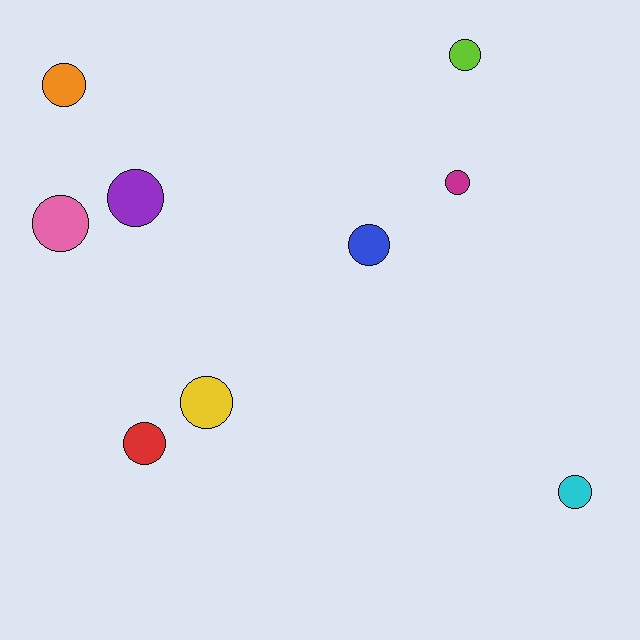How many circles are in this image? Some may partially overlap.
There are 9 circles.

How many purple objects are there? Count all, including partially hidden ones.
There is 1 purple object.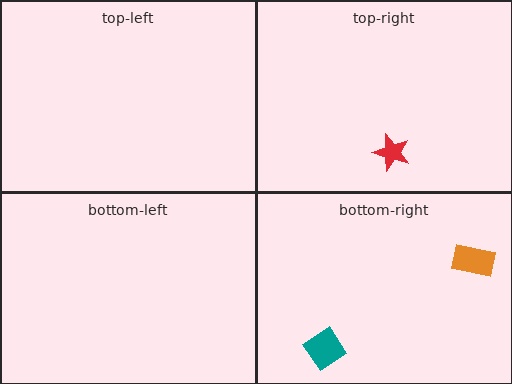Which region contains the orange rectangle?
The bottom-right region.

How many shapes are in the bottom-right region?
2.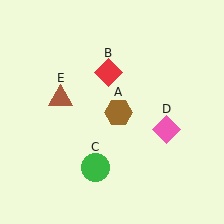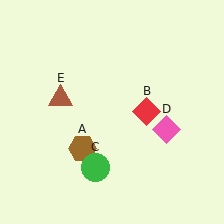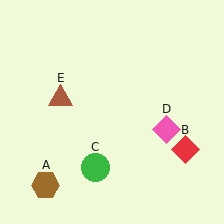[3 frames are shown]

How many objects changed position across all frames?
2 objects changed position: brown hexagon (object A), red diamond (object B).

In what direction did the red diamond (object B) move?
The red diamond (object B) moved down and to the right.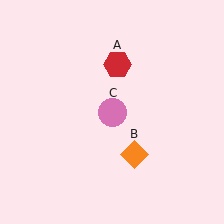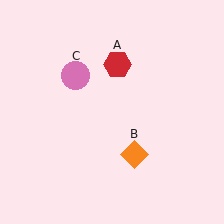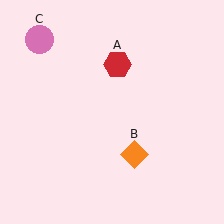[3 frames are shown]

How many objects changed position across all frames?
1 object changed position: pink circle (object C).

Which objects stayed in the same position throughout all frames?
Red hexagon (object A) and orange diamond (object B) remained stationary.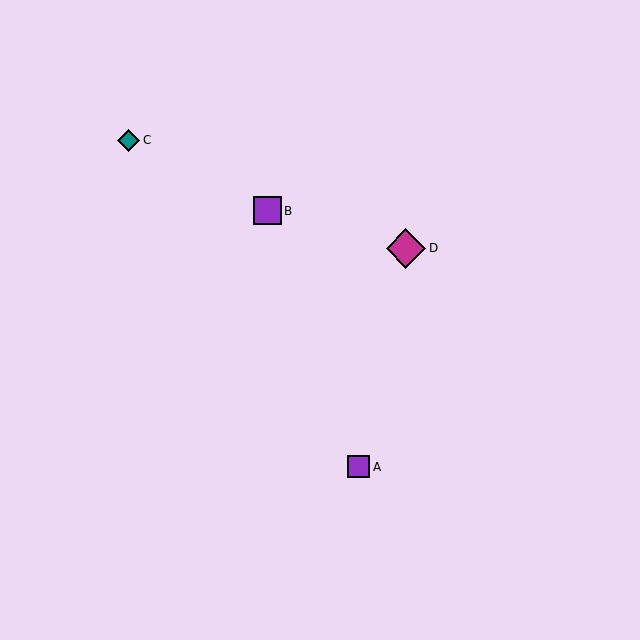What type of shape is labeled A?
Shape A is a purple square.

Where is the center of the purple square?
The center of the purple square is at (358, 467).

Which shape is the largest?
The magenta diamond (labeled D) is the largest.